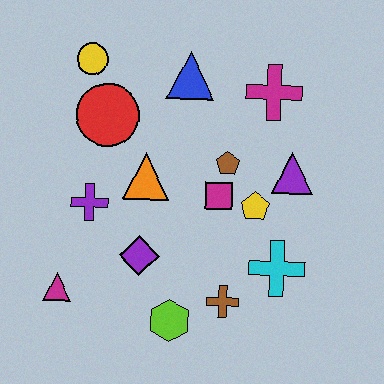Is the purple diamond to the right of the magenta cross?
No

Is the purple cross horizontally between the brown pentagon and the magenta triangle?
Yes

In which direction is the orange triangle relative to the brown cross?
The orange triangle is above the brown cross.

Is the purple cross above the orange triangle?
No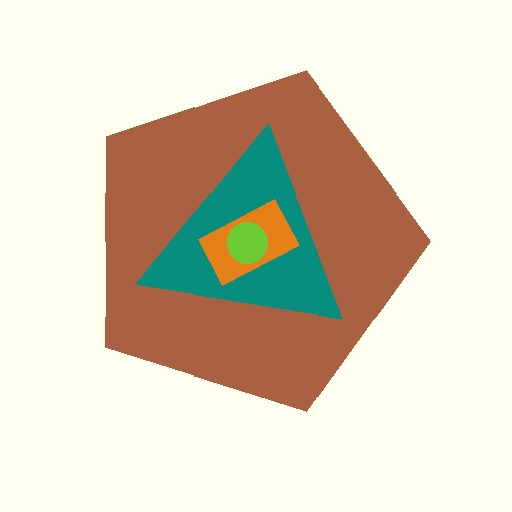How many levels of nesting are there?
4.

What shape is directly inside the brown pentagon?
The teal triangle.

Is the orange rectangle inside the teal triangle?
Yes.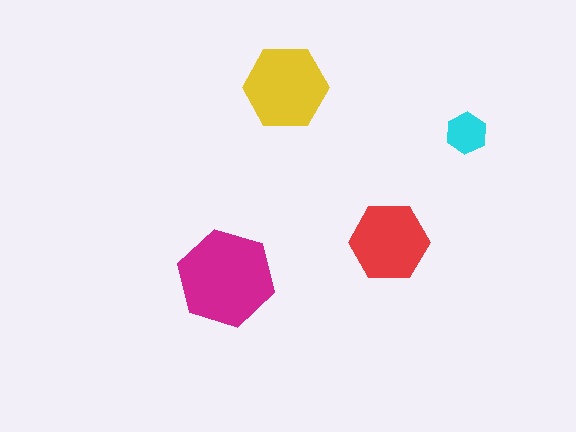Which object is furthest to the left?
The magenta hexagon is leftmost.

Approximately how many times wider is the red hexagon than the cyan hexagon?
About 2 times wider.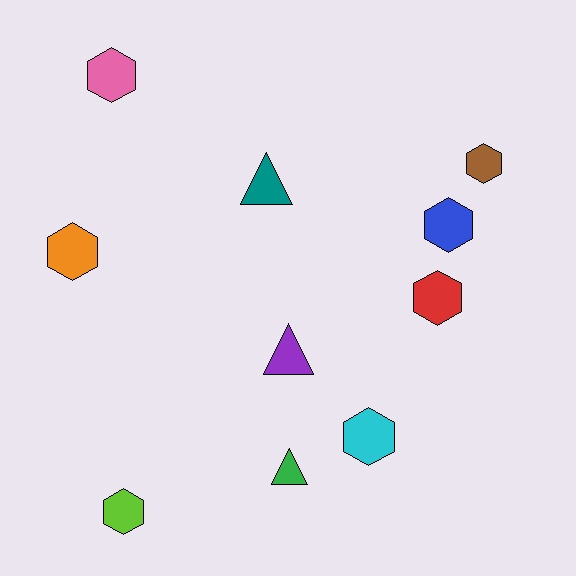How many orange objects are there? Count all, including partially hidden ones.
There is 1 orange object.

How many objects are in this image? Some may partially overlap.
There are 10 objects.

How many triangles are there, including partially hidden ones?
There are 3 triangles.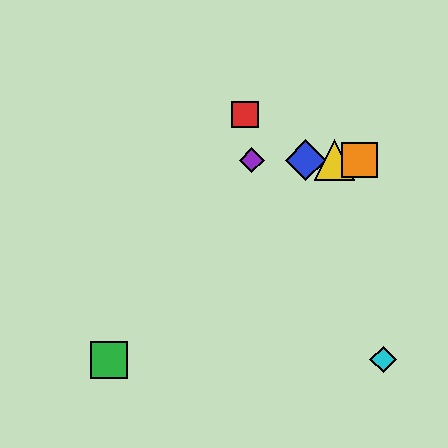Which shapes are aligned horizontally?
The blue diamond, the yellow triangle, the purple diamond, the orange square are aligned horizontally.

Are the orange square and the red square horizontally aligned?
No, the orange square is at y≈160 and the red square is at y≈115.